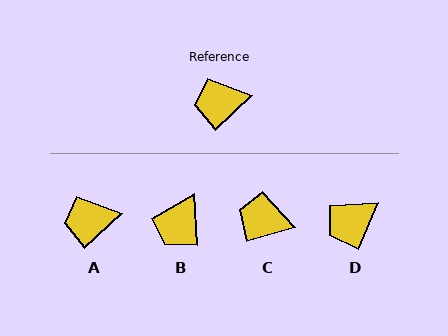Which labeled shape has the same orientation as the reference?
A.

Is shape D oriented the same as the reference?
No, it is off by about 25 degrees.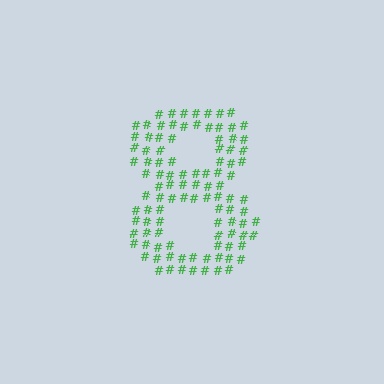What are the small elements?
The small elements are hash symbols.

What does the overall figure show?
The overall figure shows the digit 8.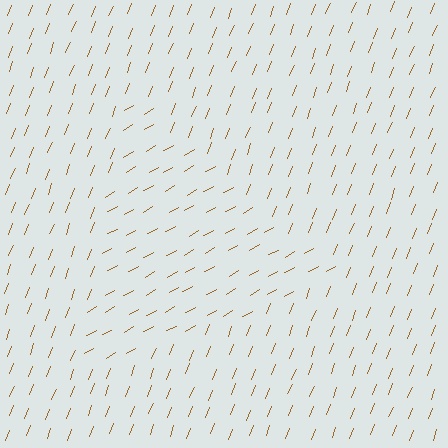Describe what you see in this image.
The image is filled with small brown line segments. A triangle region in the image has lines oriented differently from the surrounding lines, creating a visible texture boundary.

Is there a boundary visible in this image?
Yes, there is a texture boundary formed by a change in line orientation.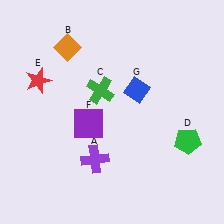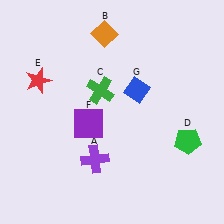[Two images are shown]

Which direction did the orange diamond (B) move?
The orange diamond (B) moved right.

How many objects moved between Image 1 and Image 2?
1 object moved between the two images.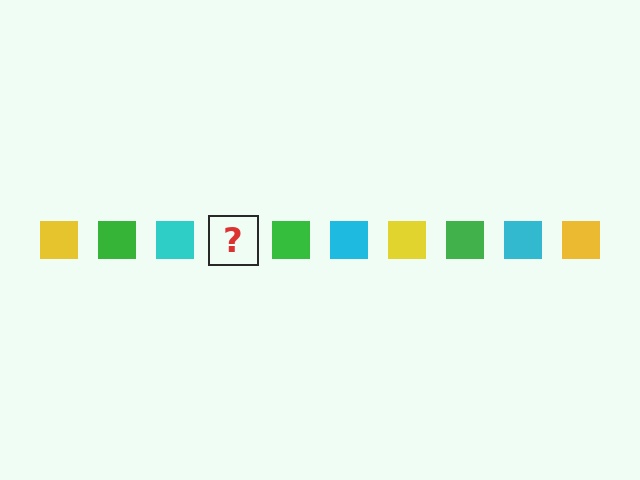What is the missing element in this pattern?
The missing element is a yellow square.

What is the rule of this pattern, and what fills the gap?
The rule is that the pattern cycles through yellow, green, cyan squares. The gap should be filled with a yellow square.